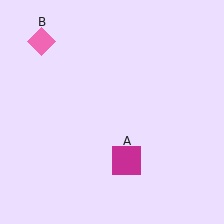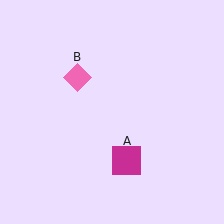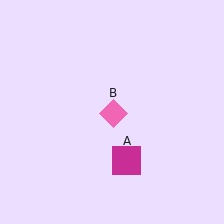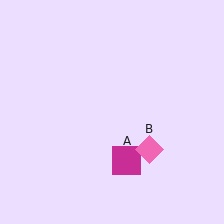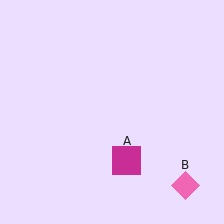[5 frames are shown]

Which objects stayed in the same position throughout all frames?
Magenta square (object A) remained stationary.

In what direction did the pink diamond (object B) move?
The pink diamond (object B) moved down and to the right.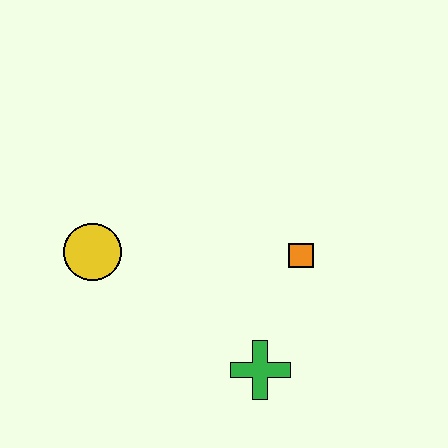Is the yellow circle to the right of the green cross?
No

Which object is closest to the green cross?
The orange square is closest to the green cross.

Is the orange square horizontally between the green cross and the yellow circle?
No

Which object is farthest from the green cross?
The yellow circle is farthest from the green cross.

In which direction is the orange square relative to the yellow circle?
The orange square is to the right of the yellow circle.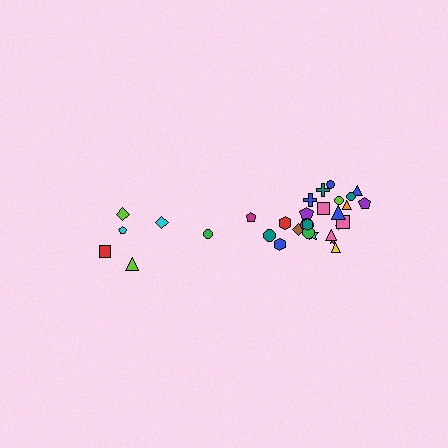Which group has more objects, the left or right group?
The right group.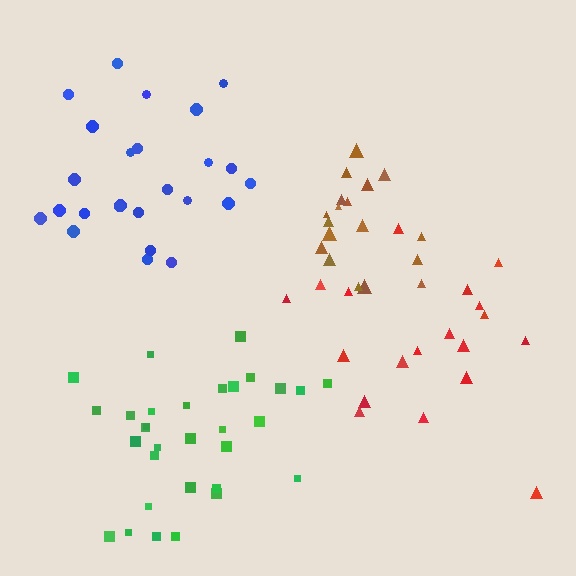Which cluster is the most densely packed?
Brown.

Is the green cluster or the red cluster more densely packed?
Green.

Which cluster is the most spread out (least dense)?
Red.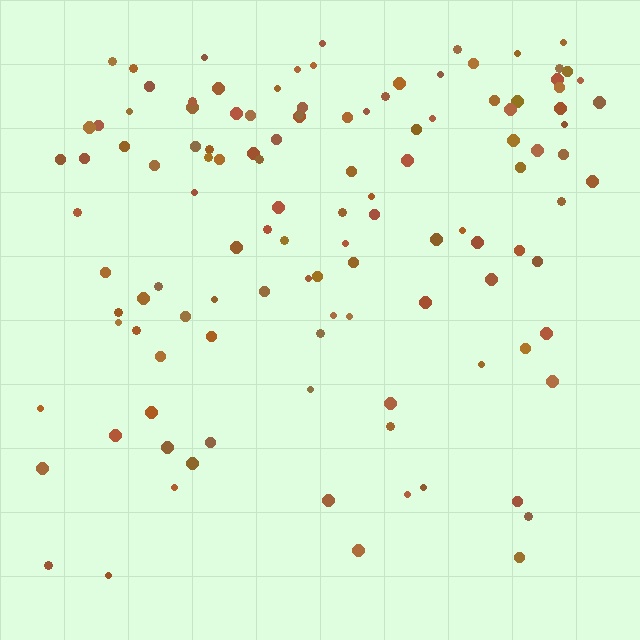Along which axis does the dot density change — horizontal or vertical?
Vertical.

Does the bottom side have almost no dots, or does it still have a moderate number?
Still a moderate number, just noticeably fewer than the top.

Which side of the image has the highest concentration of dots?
The top.